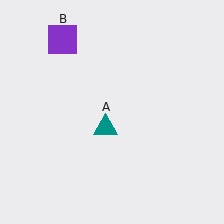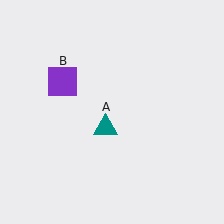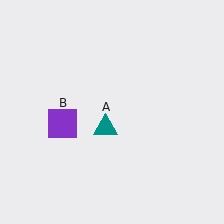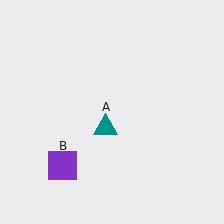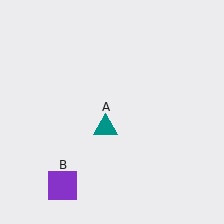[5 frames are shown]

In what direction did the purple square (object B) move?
The purple square (object B) moved down.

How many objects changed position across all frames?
1 object changed position: purple square (object B).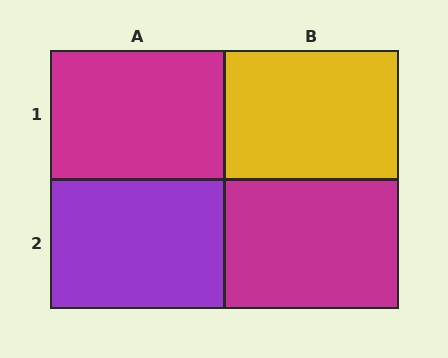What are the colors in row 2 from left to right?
Purple, magenta.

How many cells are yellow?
1 cell is yellow.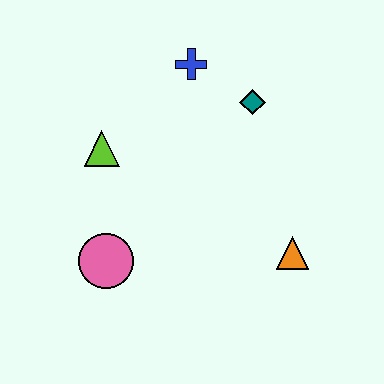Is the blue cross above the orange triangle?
Yes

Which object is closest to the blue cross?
The teal diamond is closest to the blue cross.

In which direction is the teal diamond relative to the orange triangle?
The teal diamond is above the orange triangle.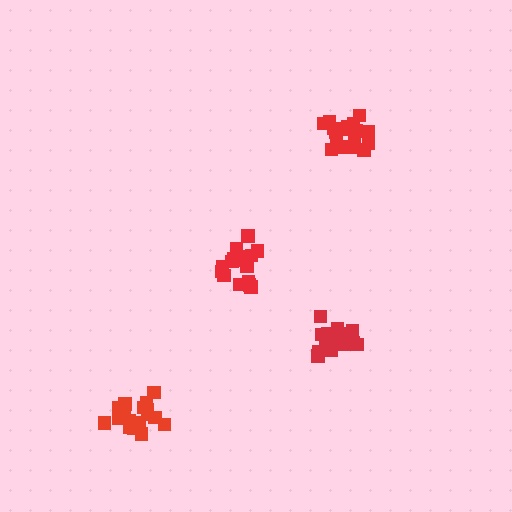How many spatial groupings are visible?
There are 4 spatial groupings.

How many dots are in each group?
Group 1: 16 dots, Group 2: 18 dots, Group 3: 20 dots, Group 4: 19 dots (73 total).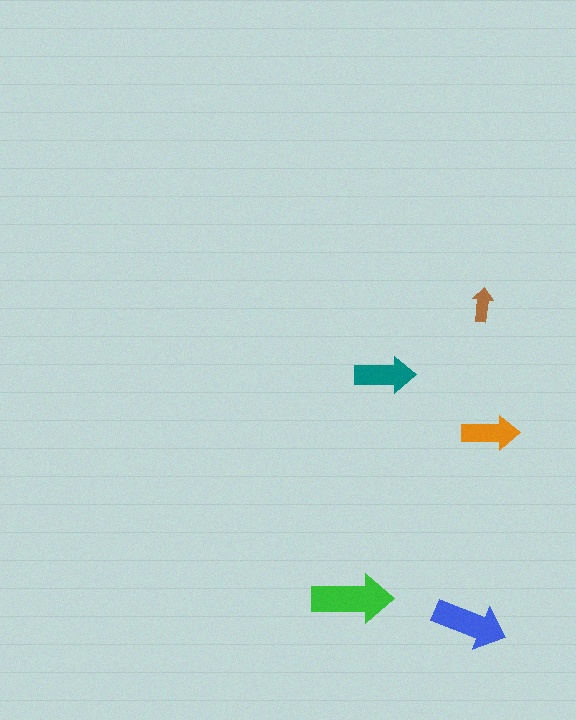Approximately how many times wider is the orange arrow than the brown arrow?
About 1.5 times wider.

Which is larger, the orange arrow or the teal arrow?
The teal one.